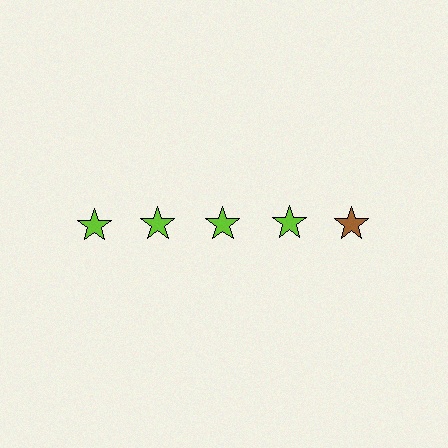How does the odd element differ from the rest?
It has a different color: brown instead of lime.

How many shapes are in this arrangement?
There are 5 shapes arranged in a grid pattern.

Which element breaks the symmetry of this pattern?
The brown star in the top row, rightmost column breaks the symmetry. All other shapes are lime stars.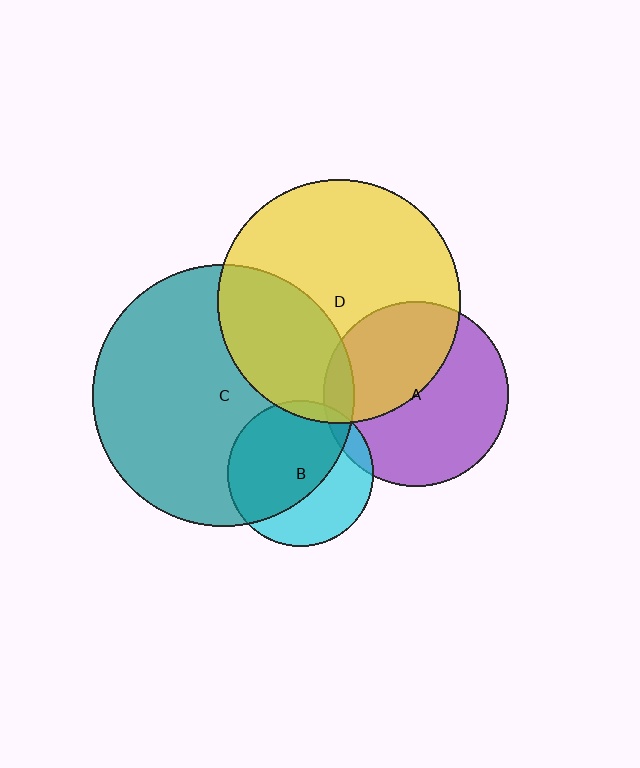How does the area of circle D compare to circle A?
Approximately 1.7 times.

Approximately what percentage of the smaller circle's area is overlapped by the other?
Approximately 10%.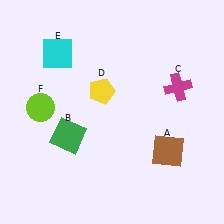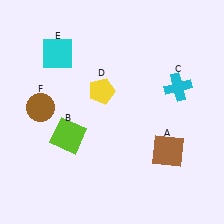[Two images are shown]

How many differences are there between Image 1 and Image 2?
There are 3 differences between the two images.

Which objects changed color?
B changed from green to lime. C changed from magenta to cyan. F changed from lime to brown.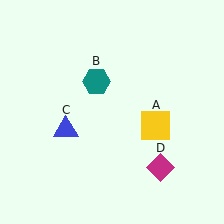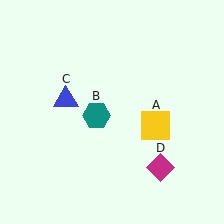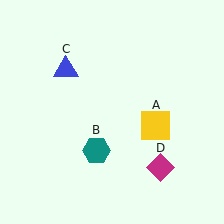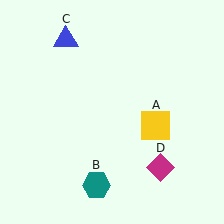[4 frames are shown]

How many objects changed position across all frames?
2 objects changed position: teal hexagon (object B), blue triangle (object C).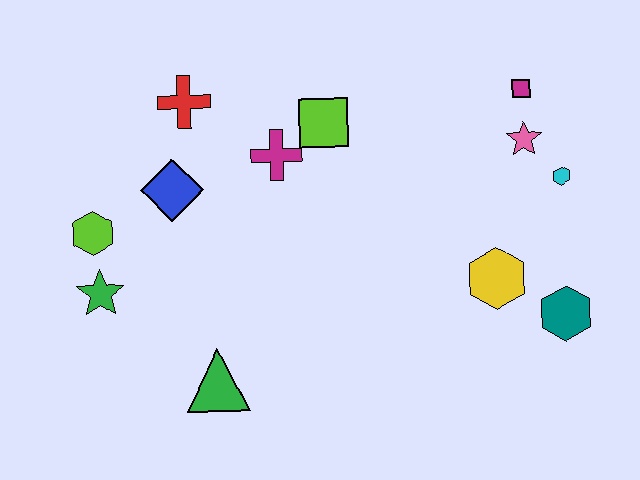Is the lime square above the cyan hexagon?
Yes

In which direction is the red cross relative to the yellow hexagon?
The red cross is to the left of the yellow hexagon.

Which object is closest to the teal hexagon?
The yellow hexagon is closest to the teal hexagon.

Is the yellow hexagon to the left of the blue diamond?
No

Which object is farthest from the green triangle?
The magenta square is farthest from the green triangle.